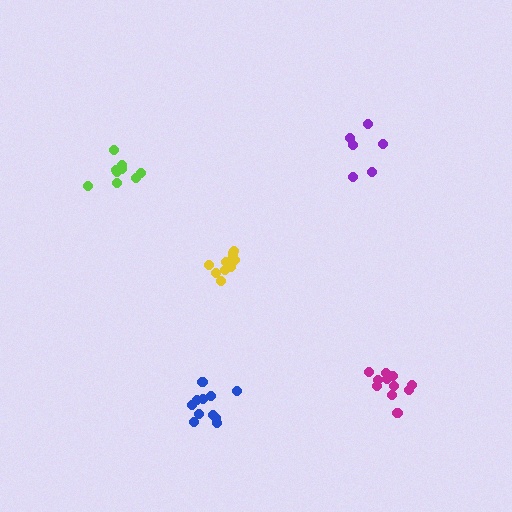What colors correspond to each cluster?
The clusters are colored: blue, lime, magenta, purple, yellow.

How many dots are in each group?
Group 1: 11 dots, Group 2: 9 dots, Group 3: 11 dots, Group 4: 6 dots, Group 5: 11 dots (48 total).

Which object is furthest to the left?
The lime cluster is leftmost.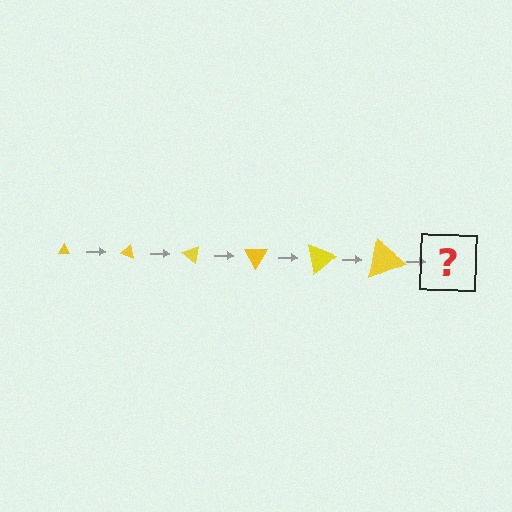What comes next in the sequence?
The next element should be a triangle, larger than the previous one and rotated 120 degrees from the start.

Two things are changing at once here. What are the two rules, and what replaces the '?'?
The two rules are that the triangle grows larger each step and it rotates 20 degrees each step. The '?' should be a triangle, larger than the previous one and rotated 120 degrees from the start.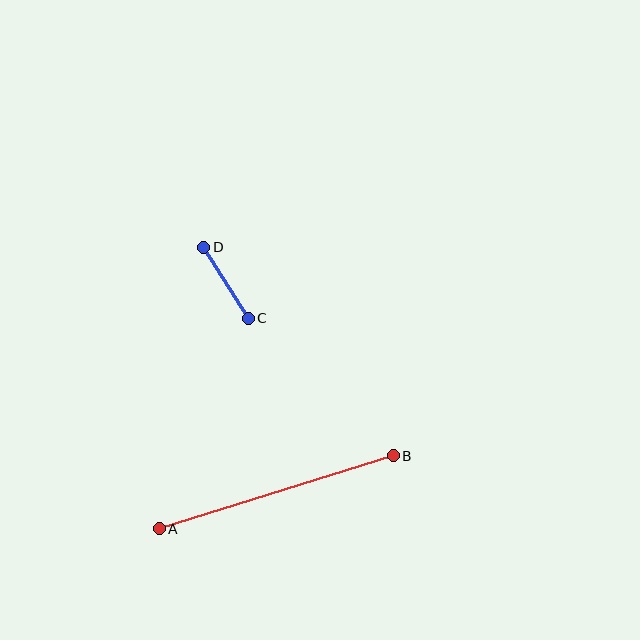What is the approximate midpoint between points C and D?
The midpoint is at approximately (226, 283) pixels.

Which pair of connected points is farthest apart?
Points A and B are farthest apart.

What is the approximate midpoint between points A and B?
The midpoint is at approximately (276, 492) pixels.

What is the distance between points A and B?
The distance is approximately 245 pixels.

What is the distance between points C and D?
The distance is approximately 84 pixels.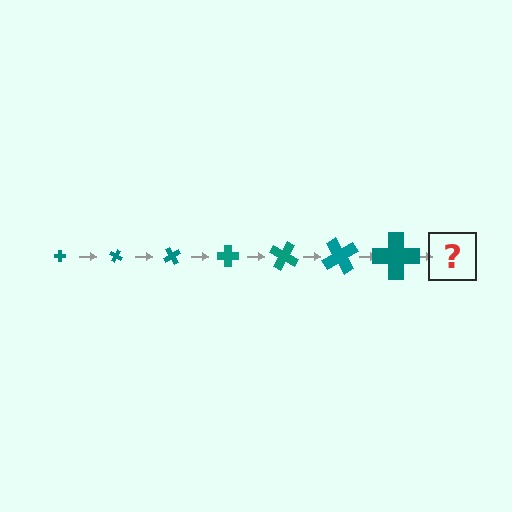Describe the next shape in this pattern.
It should be a cross, larger than the previous one and rotated 210 degrees from the start.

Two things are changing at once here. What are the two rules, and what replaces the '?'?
The two rules are that the cross grows larger each step and it rotates 30 degrees each step. The '?' should be a cross, larger than the previous one and rotated 210 degrees from the start.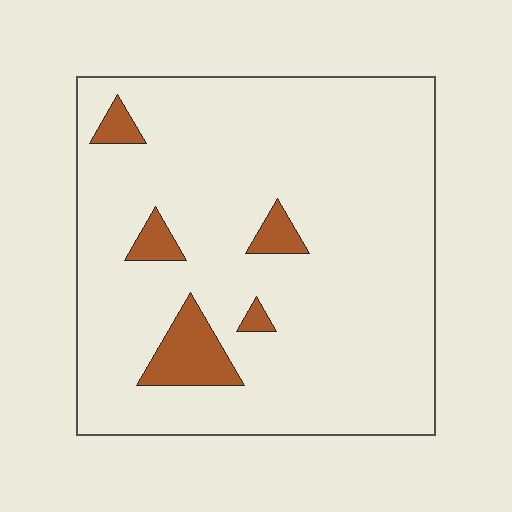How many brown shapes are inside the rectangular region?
5.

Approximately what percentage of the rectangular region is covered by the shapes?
Approximately 10%.